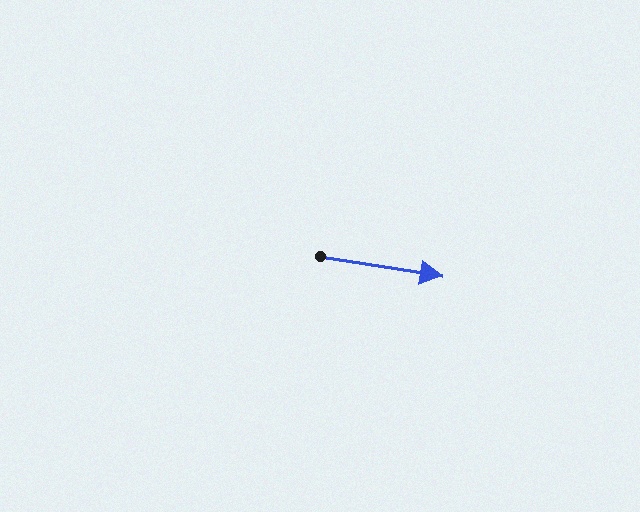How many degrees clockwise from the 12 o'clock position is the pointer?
Approximately 99 degrees.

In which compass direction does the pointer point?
East.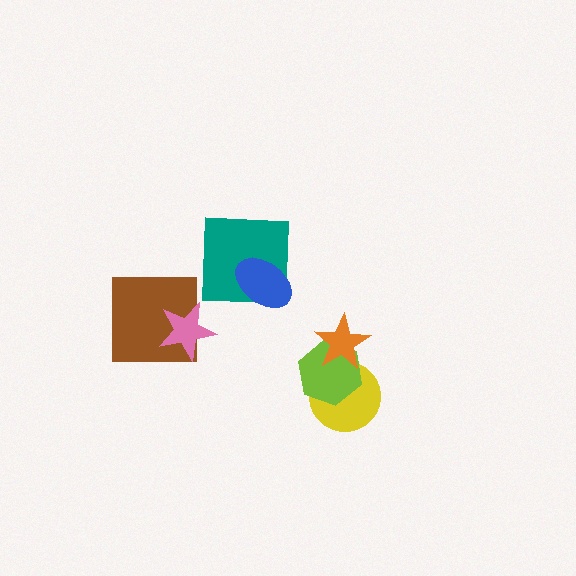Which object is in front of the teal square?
The blue ellipse is in front of the teal square.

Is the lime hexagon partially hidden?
Yes, it is partially covered by another shape.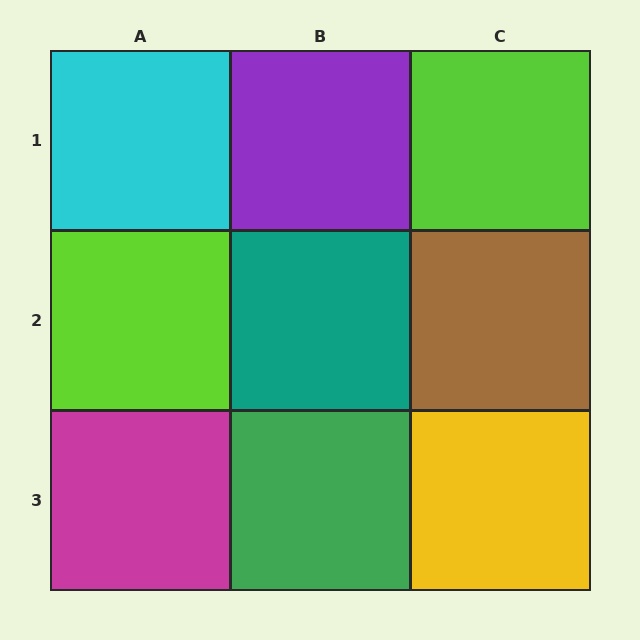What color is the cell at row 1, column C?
Lime.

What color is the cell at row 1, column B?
Purple.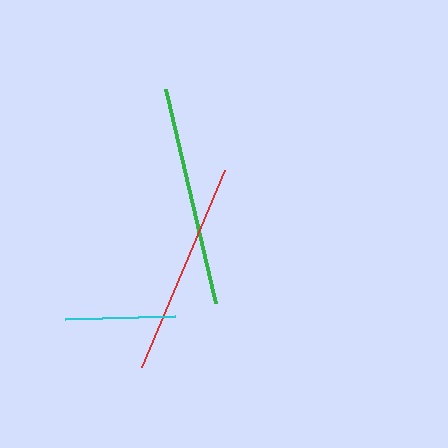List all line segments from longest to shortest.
From longest to shortest: green, red, cyan.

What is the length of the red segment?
The red segment is approximately 214 pixels long.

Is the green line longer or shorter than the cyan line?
The green line is longer than the cyan line.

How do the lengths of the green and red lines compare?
The green and red lines are approximately the same length.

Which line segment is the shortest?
The cyan line is the shortest at approximately 111 pixels.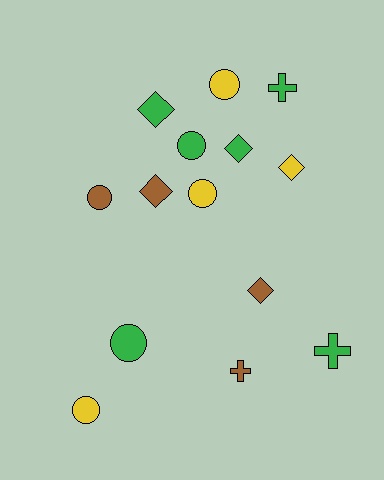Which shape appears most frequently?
Circle, with 6 objects.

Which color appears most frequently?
Green, with 6 objects.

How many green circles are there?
There are 2 green circles.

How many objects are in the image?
There are 14 objects.